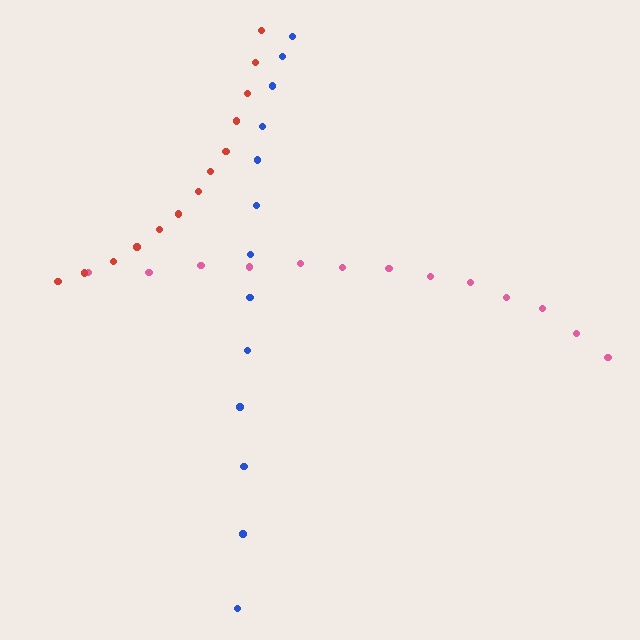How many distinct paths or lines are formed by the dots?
There are 3 distinct paths.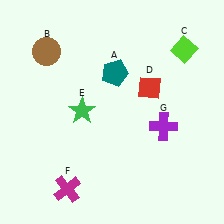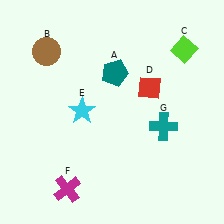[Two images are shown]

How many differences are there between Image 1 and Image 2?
There are 2 differences between the two images.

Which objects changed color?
E changed from green to cyan. G changed from purple to teal.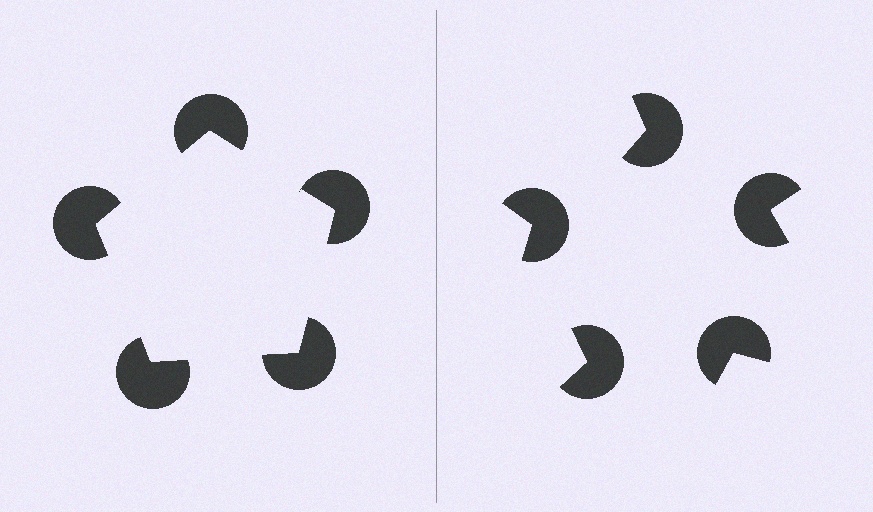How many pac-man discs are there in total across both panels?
10 — 5 on each side.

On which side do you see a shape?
An illusory pentagon appears on the left side. On the right side the wedge cuts are rotated, so no coherent shape forms.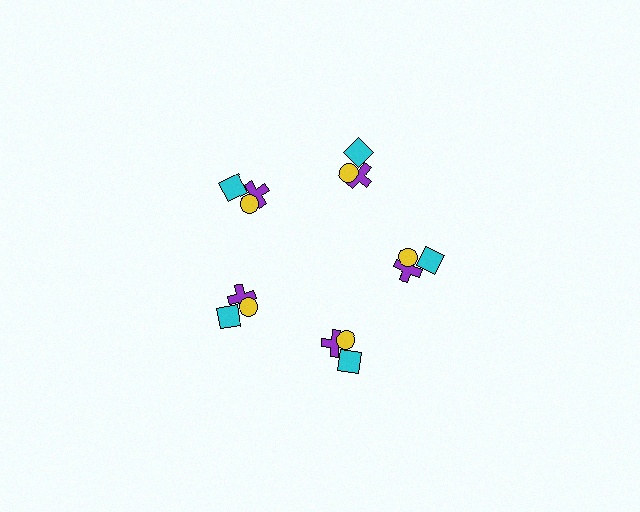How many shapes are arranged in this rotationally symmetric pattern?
There are 15 shapes, arranged in 5 groups of 3.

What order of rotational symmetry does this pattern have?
This pattern has 5-fold rotational symmetry.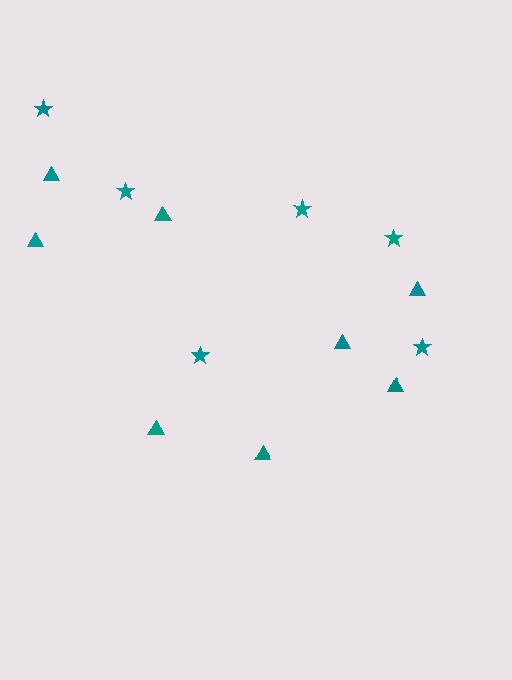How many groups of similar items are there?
There are 2 groups: one group of stars (6) and one group of triangles (8).